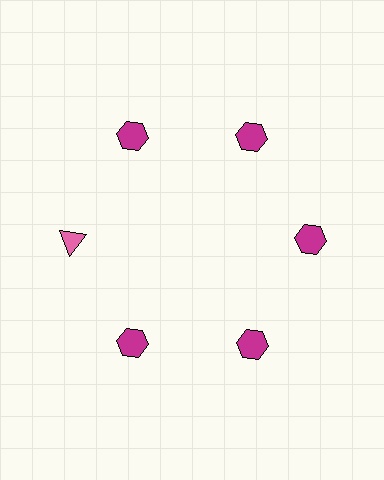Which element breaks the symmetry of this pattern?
The pink triangle at roughly the 9 o'clock position breaks the symmetry. All other shapes are magenta hexagons.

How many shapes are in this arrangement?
There are 6 shapes arranged in a ring pattern.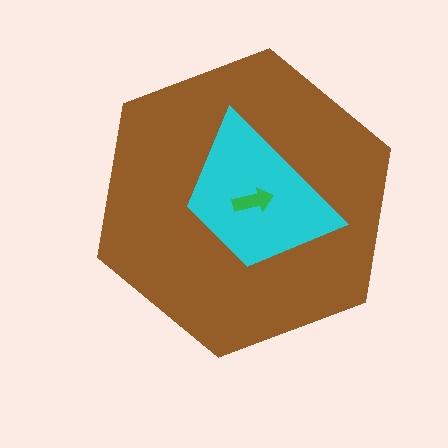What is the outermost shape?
The brown hexagon.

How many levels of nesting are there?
3.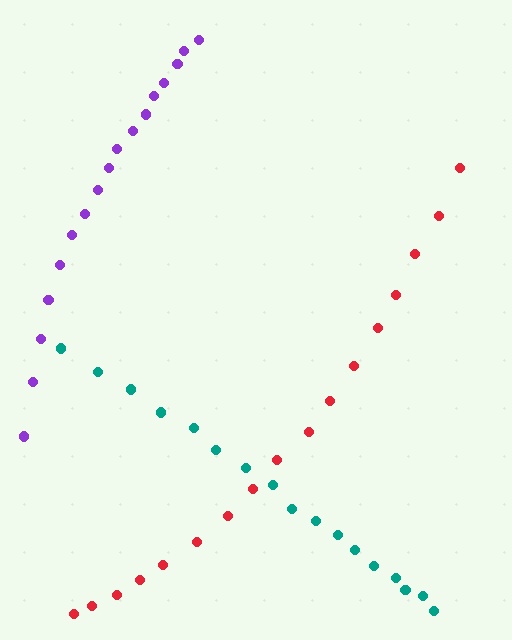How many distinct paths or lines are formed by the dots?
There are 3 distinct paths.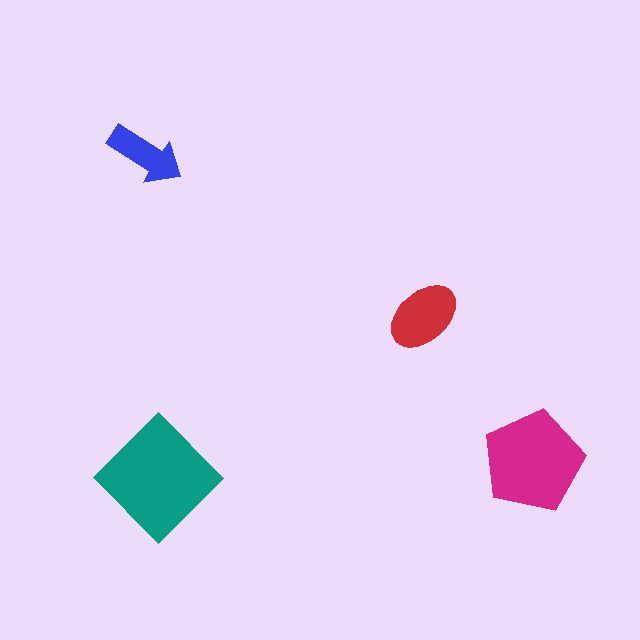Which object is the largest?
The teal diamond.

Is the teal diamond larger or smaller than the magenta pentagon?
Larger.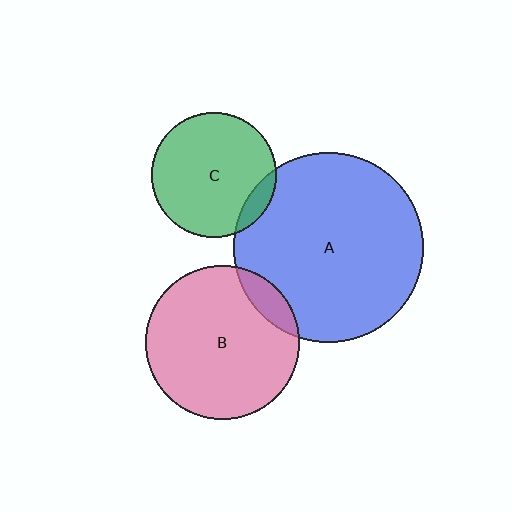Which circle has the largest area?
Circle A (blue).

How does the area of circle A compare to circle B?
Approximately 1.5 times.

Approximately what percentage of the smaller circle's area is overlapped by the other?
Approximately 10%.